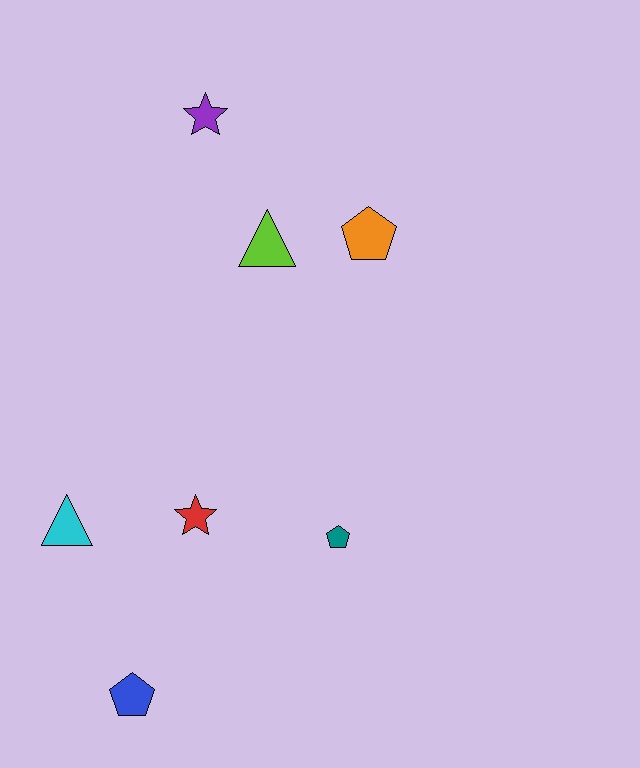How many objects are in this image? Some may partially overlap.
There are 7 objects.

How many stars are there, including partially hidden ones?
There are 2 stars.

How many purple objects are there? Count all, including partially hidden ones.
There is 1 purple object.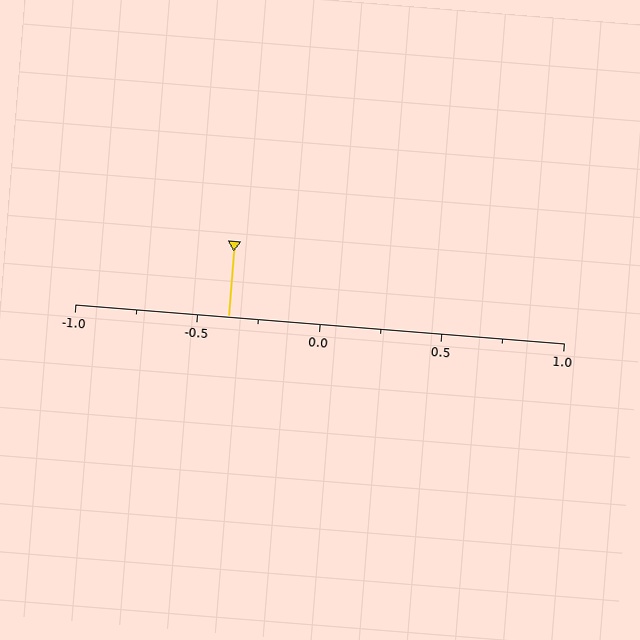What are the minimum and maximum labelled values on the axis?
The axis runs from -1.0 to 1.0.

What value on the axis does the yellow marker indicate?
The marker indicates approximately -0.38.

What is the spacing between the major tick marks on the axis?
The major ticks are spaced 0.5 apart.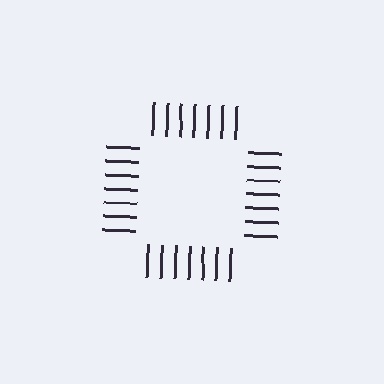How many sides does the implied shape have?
4 sides — the line-ends trace a square.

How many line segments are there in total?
28 — 7 along each of the 4 edges.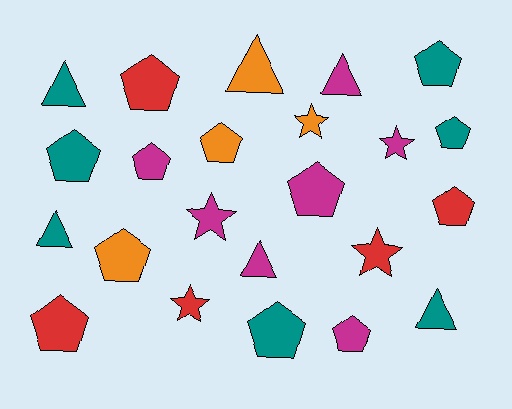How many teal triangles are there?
There are 3 teal triangles.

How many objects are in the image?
There are 23 objects.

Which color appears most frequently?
Magenta, with 7 objects.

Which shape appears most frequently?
Pentagon, with 12 objects.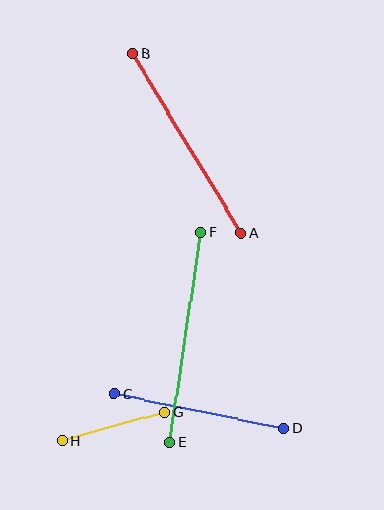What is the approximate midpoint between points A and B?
The midpoint is at approximately (187, 143) pixels.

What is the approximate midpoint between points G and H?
The midpoint is at approximately (114, 426) pixels.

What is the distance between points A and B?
The distance is approximately 210 pixels.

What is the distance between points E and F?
The distance is approximately 212 pixels.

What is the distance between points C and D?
The distance is approximately 173 pixels.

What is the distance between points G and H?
The distance is approximately 107 pixels.